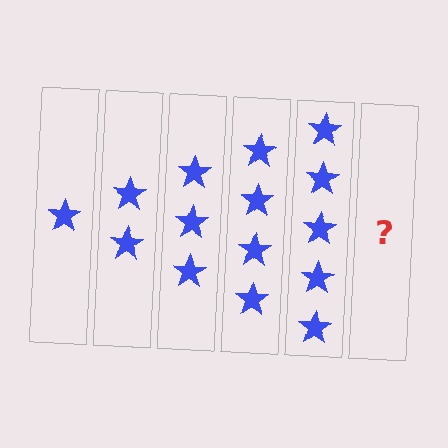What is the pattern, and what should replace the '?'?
The pattern is that each step adds one more star. The '?' should be 6 stars.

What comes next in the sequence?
The next element should be 6 stars.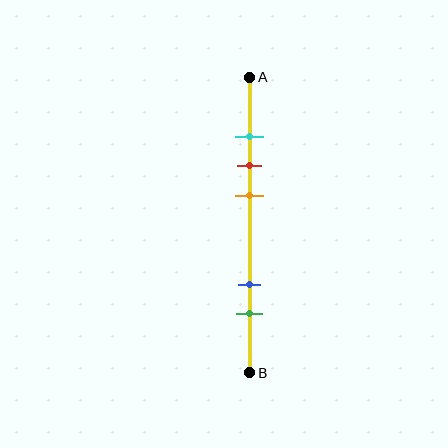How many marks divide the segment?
There are 5 marks dividing the segment.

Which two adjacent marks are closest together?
The cyan and red marks are the closest adjacent pair.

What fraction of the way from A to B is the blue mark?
The blue mark is approximately 70% (0.7) of the way from A to B.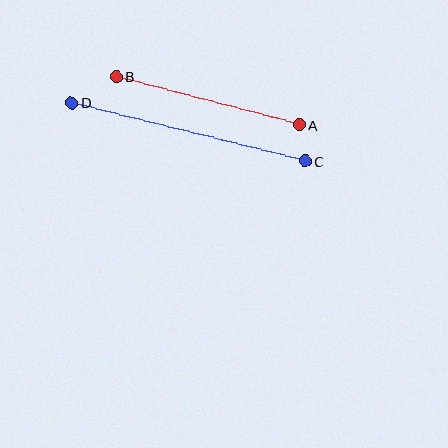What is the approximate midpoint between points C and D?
The midpoint is at approximately (188, 132) pixels.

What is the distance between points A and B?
The distance is approximately 190 pixels.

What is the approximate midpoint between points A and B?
The midpoint is at approximately (208, 101) pixels.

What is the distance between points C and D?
The distance is approximately 241 pixels.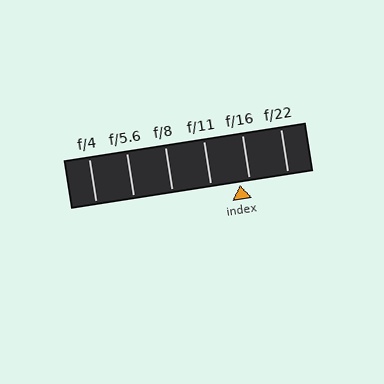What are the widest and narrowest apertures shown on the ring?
The widest aperture shown is f/4 and the narrowest is f/22.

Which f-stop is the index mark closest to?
The index mark is closest to f/16.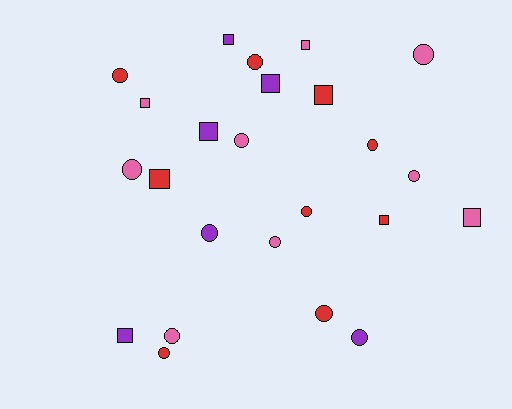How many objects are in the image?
There are 24 objects.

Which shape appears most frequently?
Circle, with 14 objects.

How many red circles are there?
There are 6 red circles.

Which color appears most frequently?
Red, with 9 objects.